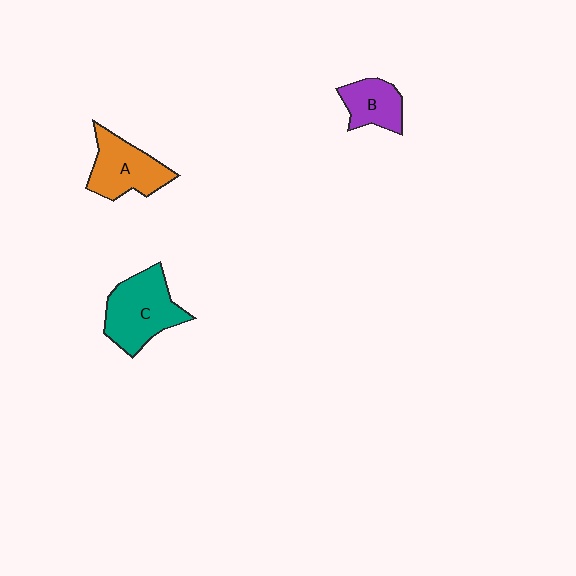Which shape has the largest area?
Shape C (teal).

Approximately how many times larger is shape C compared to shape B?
Approximately 1.7 times.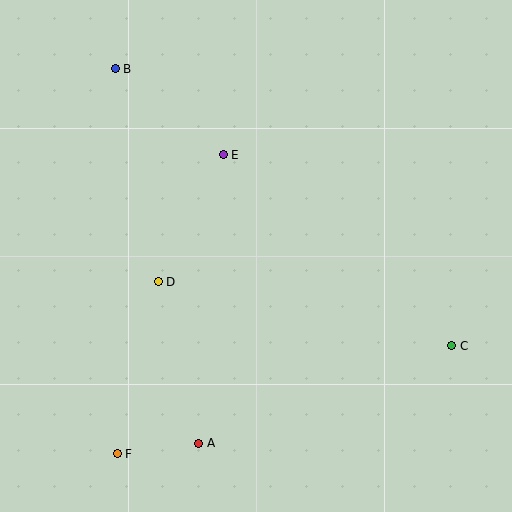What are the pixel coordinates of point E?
Point E is at (223, 155).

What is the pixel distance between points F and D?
The distance between F and D is 177 pixels.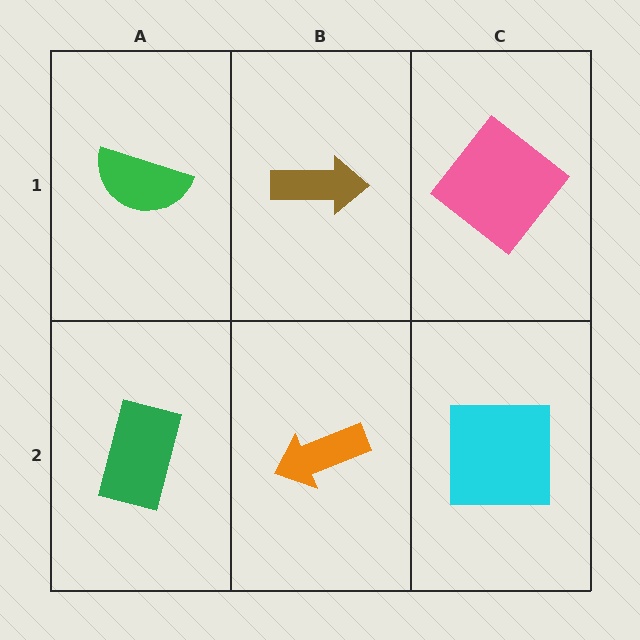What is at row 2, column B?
An orange arrow.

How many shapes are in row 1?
3 shapes.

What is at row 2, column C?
A cyan square.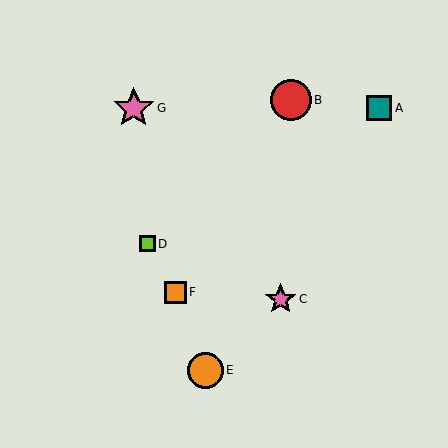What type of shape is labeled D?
Shape D is a lime square.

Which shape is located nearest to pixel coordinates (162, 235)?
The lime square (labeled D) at (147, 244) is nearest to that location.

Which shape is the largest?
The red circle (labeled B) is the largest.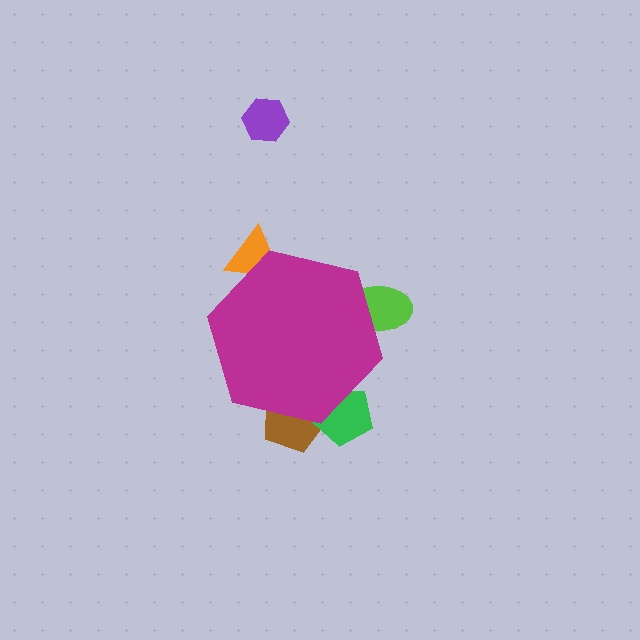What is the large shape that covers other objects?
A magenta hexagon.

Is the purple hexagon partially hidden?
No, the purple hexagon is fully visible.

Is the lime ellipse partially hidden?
Yes, the lime ellipse is partially hidden behind the magenta hexagon.